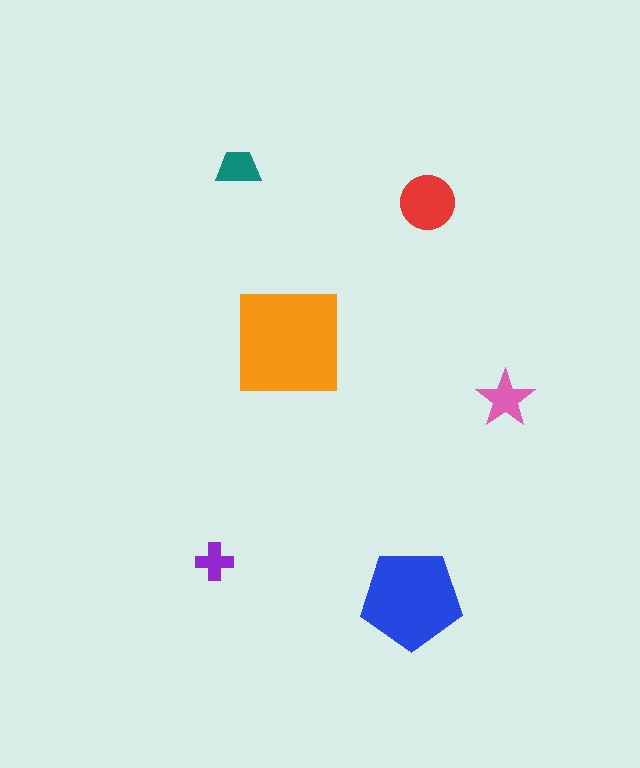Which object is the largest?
The orange square.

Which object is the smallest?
The purple cross.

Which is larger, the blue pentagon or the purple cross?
The blue pentagon.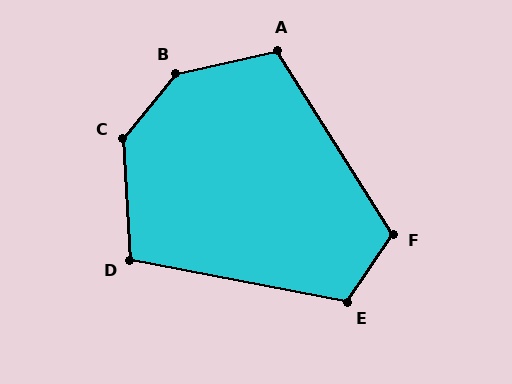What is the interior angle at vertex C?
Approximately 138 degrees (obtuse).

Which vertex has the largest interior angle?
B, at approximately 142 degrees.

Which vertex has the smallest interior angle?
D, at approximately 104 degrees.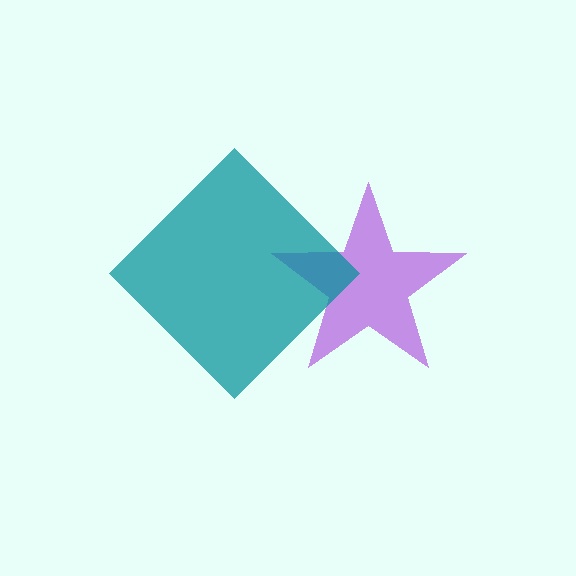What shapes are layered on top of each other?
The layered shapes are: a purple star, a teal diamond.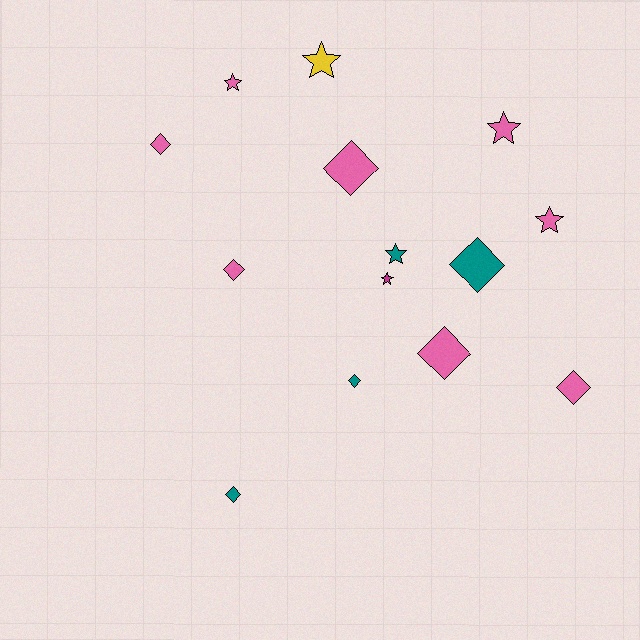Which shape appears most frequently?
Diamond, with 8 objects.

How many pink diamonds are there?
There are 5 pink diamonds.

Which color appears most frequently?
Pink, with 8 objects.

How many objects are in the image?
There are 14 objects.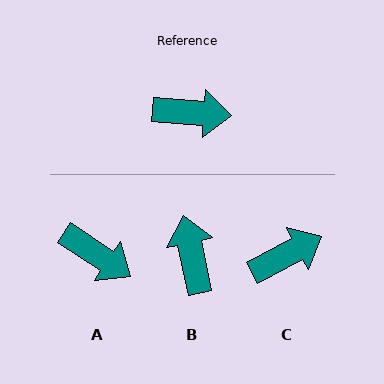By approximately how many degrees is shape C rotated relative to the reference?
Approximately 32 degrees counter-clockwise.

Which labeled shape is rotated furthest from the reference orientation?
B, about 107 degrees away.